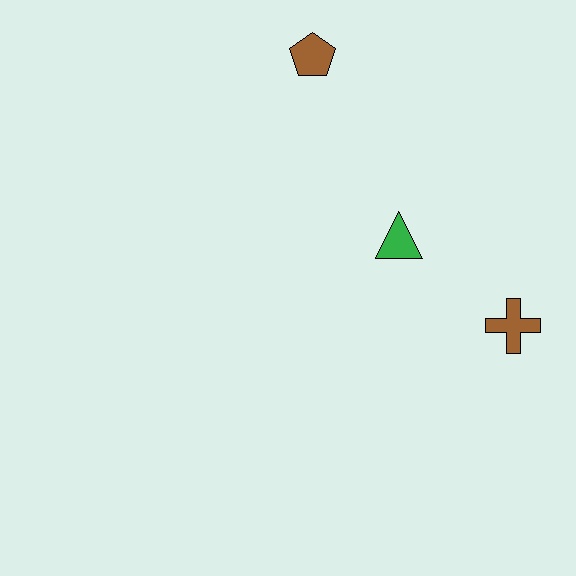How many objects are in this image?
There are 3 objects.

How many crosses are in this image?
There is 1 cross.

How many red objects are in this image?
There are no red objects.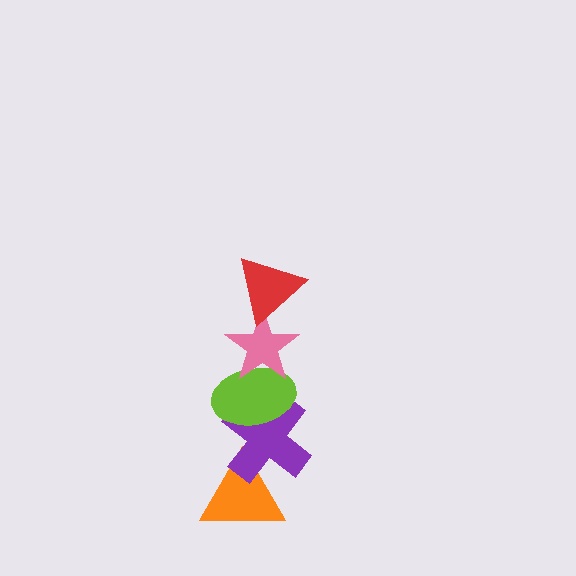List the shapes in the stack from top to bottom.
From top to bottom: the red triangle, the pink star, the lime ellipse, the purple cross, the orange triangle.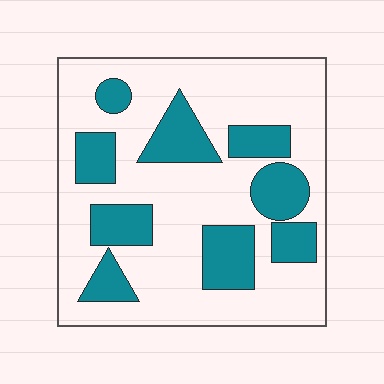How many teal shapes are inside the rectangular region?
9.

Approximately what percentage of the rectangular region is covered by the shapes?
Approximately 30%.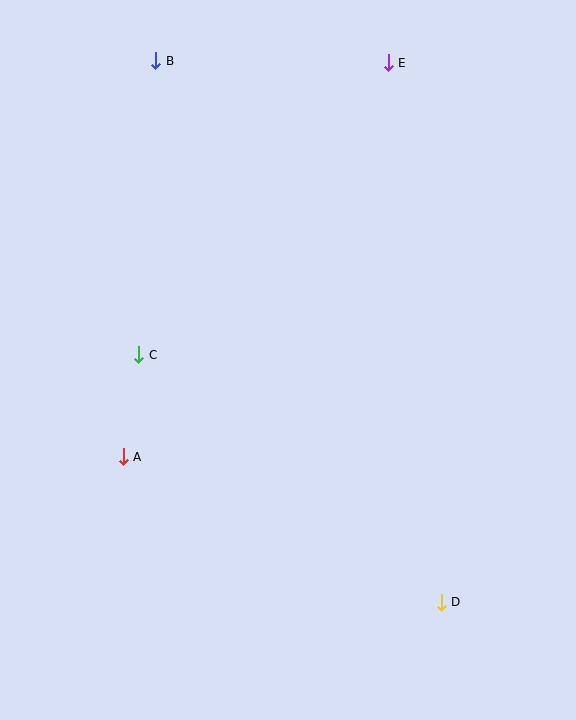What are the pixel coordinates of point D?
Point D is at (441, 602).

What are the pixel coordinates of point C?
Point C is at (139, 355).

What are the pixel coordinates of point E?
Point E is at (388, 63).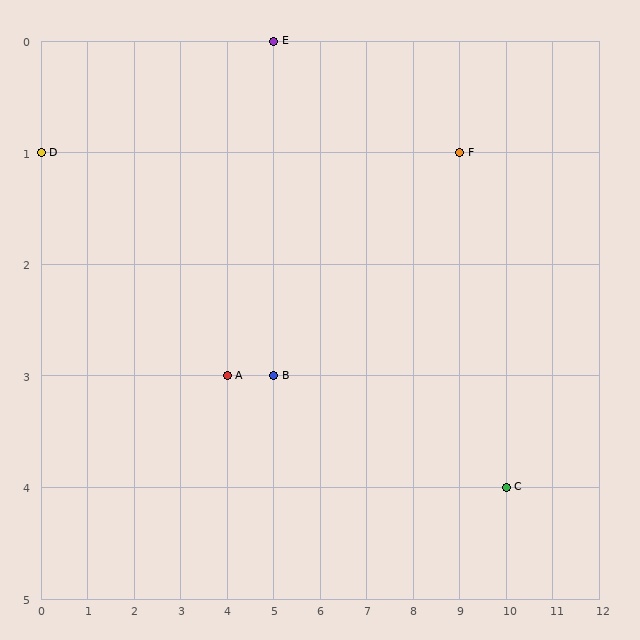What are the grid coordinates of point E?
Point E is at grid coordinates (5, 0).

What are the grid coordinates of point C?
Point C is at grid coordinates (10, 4).